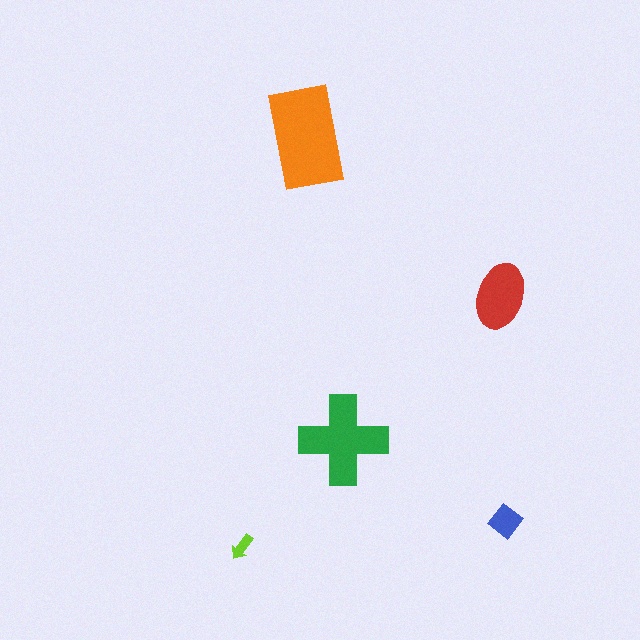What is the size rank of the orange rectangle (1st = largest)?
1st.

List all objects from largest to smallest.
The orange rectangle, the green cross, the red ellipse, the blue diamond, the lime arrow.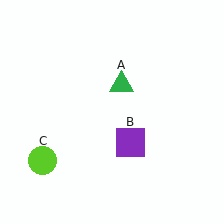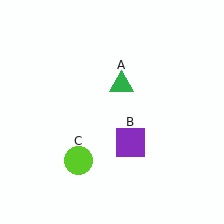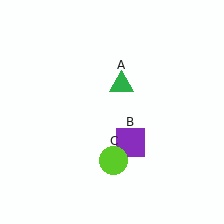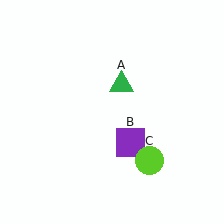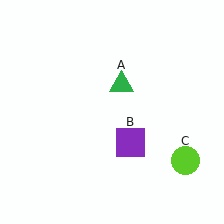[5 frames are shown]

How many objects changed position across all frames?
1 object changed position: lime circle (object C).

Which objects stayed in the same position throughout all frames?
Green triangle (object A) and purple square (object B) remained stationary.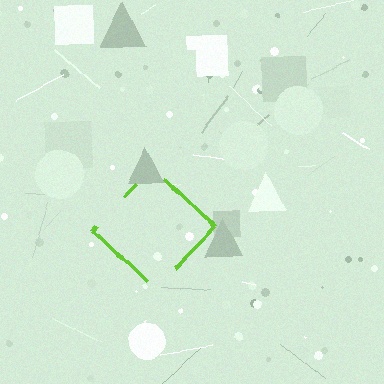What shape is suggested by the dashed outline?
The dashed outline suggests a diamond.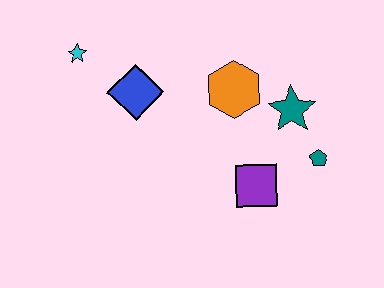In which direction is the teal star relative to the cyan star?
The teal star is to the right of the cyan star.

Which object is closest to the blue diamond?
The cyan star is closest to the blue diamond.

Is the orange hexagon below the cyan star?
Yes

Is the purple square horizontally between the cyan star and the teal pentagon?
Yes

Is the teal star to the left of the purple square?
No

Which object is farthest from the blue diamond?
The teal pentagon is farthest from the blue diamond.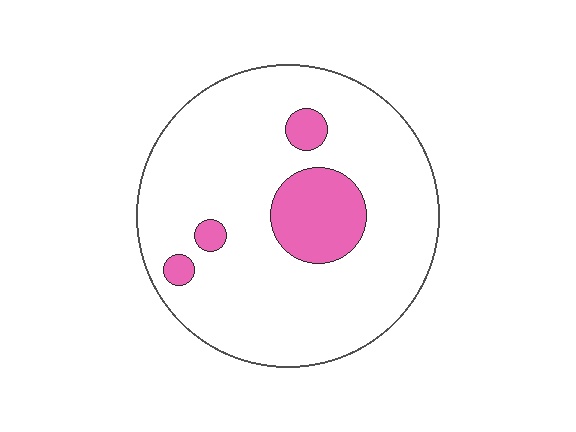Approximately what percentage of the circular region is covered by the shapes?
Approximately 15%.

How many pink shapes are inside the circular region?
4.